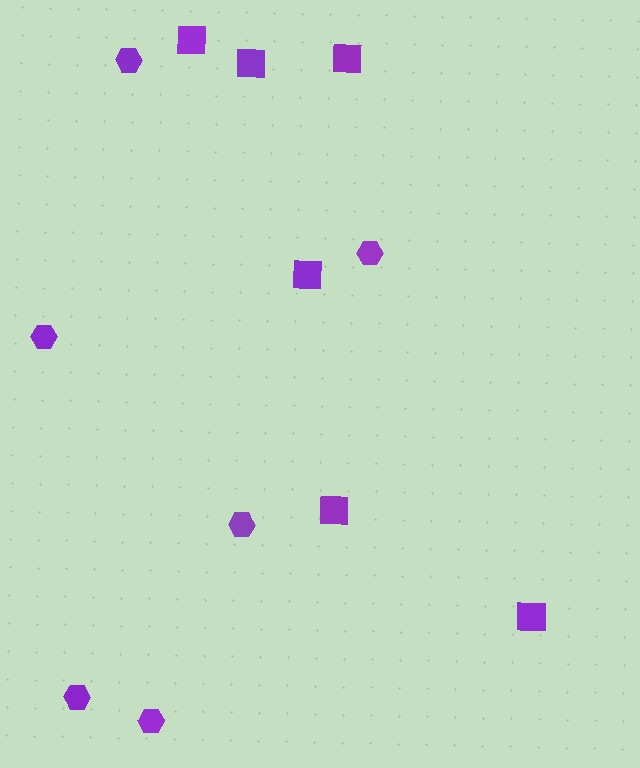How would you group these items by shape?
There are 2 groups: one group of squares (6) and one group of hexagons (6).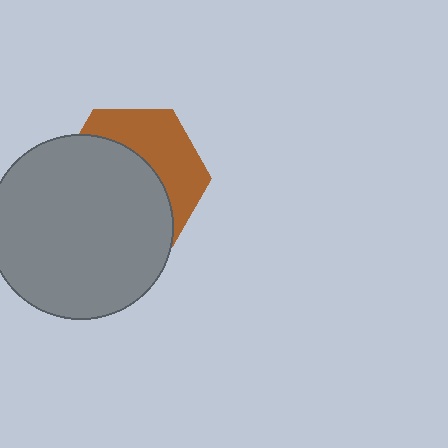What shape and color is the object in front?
The object in front is a gray circle.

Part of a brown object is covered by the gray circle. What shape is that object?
It is a hexagon.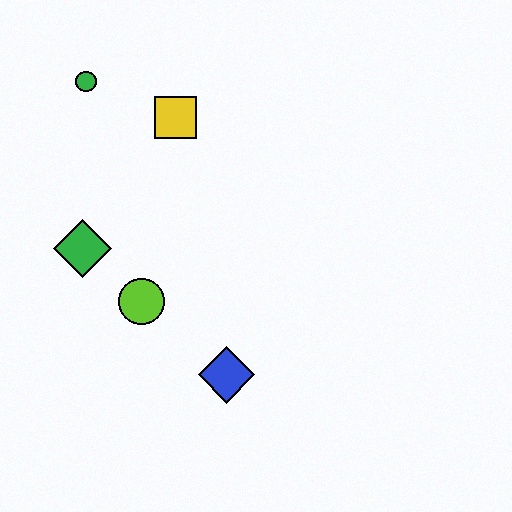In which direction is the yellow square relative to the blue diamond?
The yellow square is above the blue diamond.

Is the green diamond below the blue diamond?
No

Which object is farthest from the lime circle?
The green circle is farthest from the lime circle.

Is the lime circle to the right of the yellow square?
No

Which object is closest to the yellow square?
The green circle is closest to the yellow square.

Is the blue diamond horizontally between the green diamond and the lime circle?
No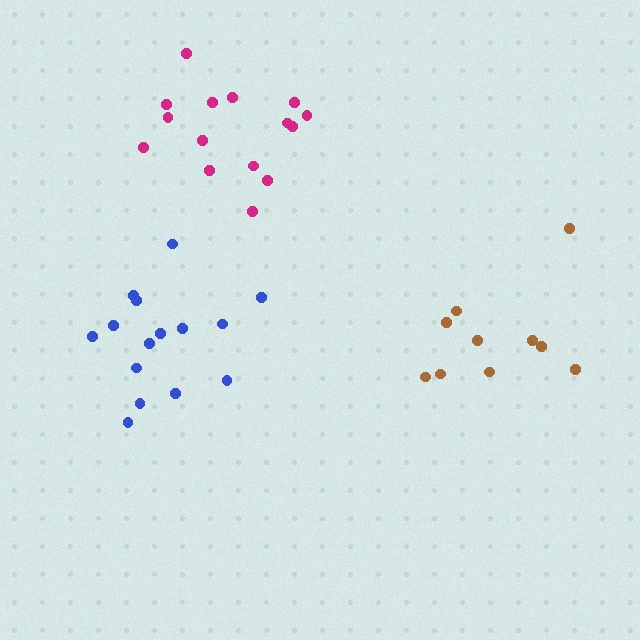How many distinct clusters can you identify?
There are 3 distinct clusters.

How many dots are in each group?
Group 1: 10 dots, Group 2: 15 dots, Group 3: 15 dots (40 total).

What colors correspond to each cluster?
The clusters are colored: brown, magenta, blue.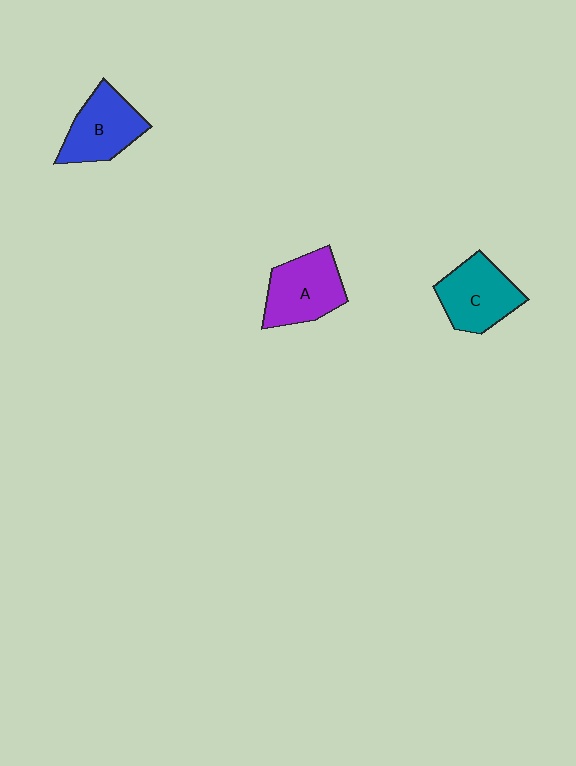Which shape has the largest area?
Shape A (purple).